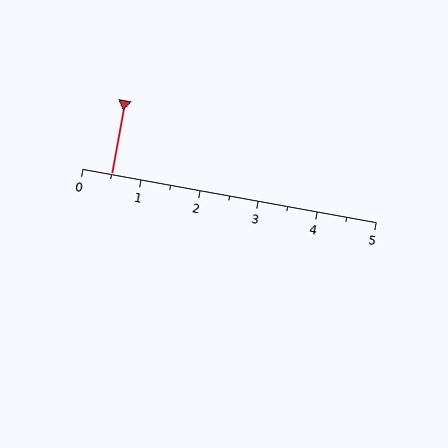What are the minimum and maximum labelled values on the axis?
The axis runs from 0 to 5.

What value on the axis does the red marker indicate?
The marker indicates approximately 0.5.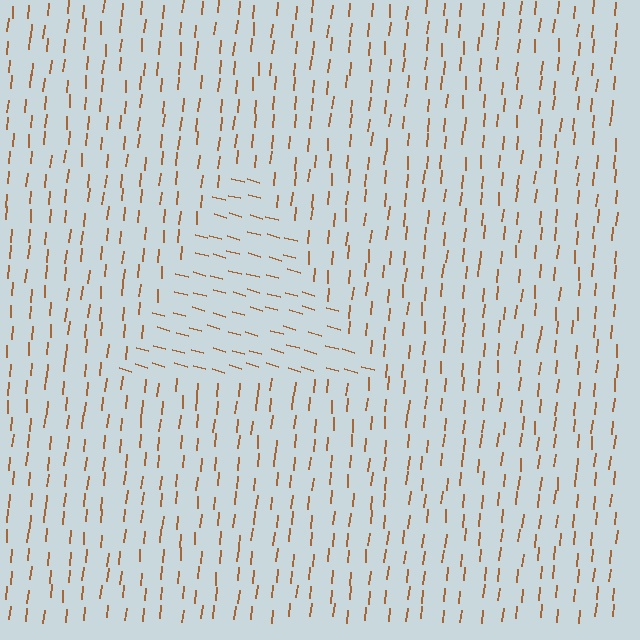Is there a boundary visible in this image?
Yes, there is a texture boundary formed by a change in line orientation.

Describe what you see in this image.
The image is filled with small brown line segments. A triangle region in the image has lines oriented differently from the surrounding lines, creating a visible texture boundary.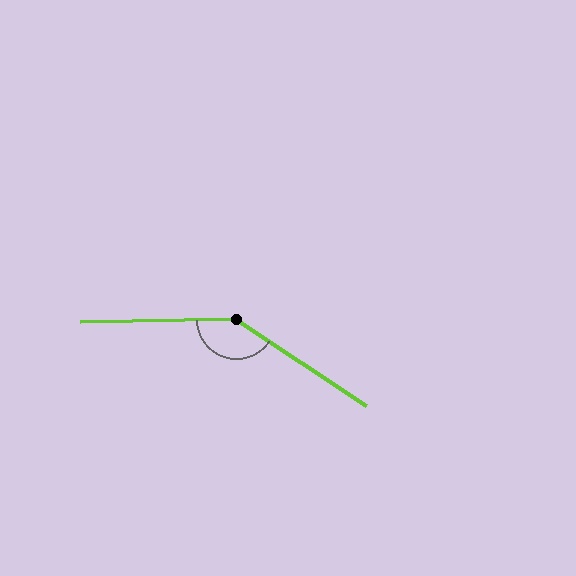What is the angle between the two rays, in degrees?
Approximately 146 degrees.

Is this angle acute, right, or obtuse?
It is obtuse.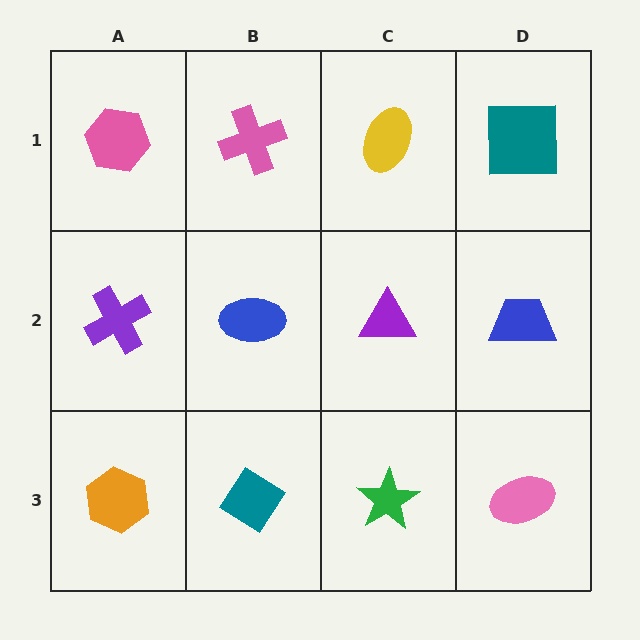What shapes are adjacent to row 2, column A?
A pink hexagon (row 1, column A), an orange hexagon (row 3, column A), a blue ellipse (row 2, column B).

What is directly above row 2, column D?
A teal square.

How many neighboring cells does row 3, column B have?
3.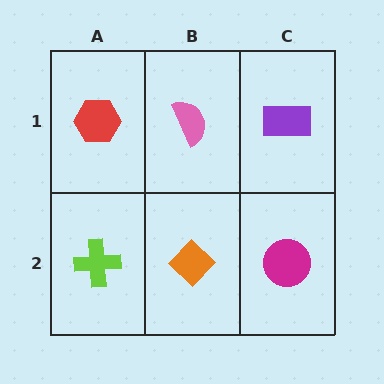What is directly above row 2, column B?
A pink semicircle.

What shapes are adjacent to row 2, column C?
A purple rectangle (row 1, column C), an orange diamond (row 2, column B).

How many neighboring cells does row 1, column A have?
2.